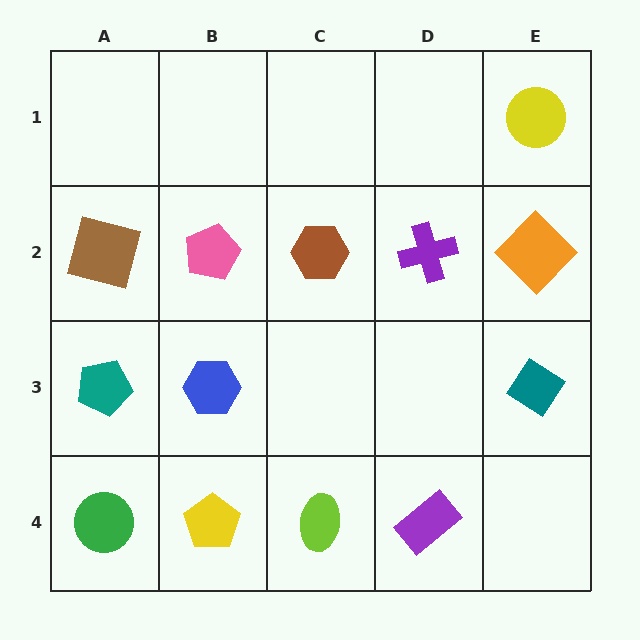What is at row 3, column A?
A teal pentagon.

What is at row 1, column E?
A yellow circle.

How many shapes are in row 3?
3 shapes.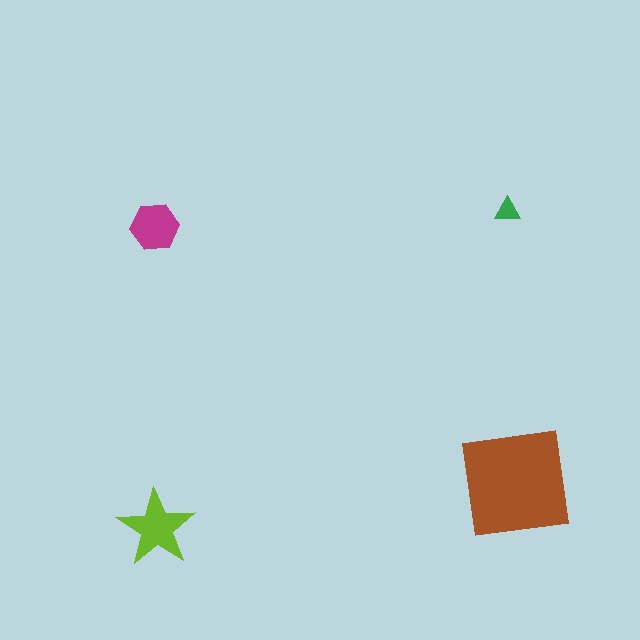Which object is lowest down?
The lime star is bottommost.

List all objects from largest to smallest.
The brown square, the lime star, the magenta hexagon, the green triangle.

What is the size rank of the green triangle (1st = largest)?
4th.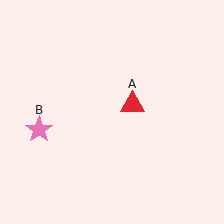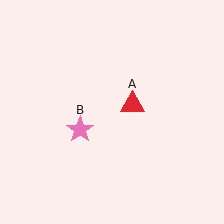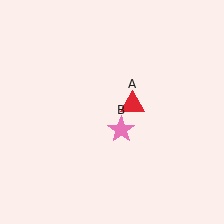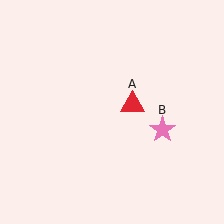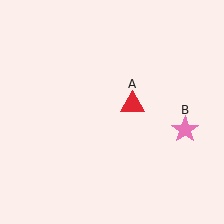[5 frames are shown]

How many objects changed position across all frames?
1 object changed position: pink star (object B).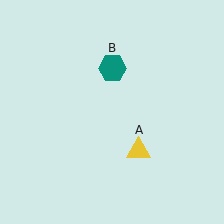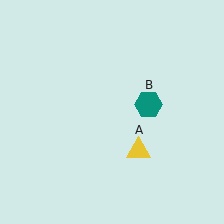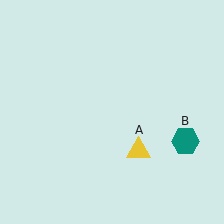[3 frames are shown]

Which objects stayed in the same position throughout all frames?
Yellow triangle (object A) remained stationary.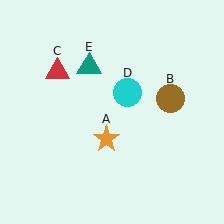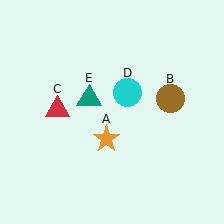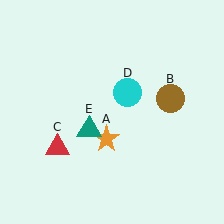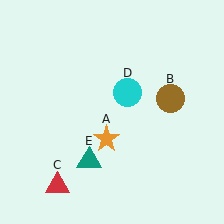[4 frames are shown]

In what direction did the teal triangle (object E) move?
The teal triangle (object E) moved down.